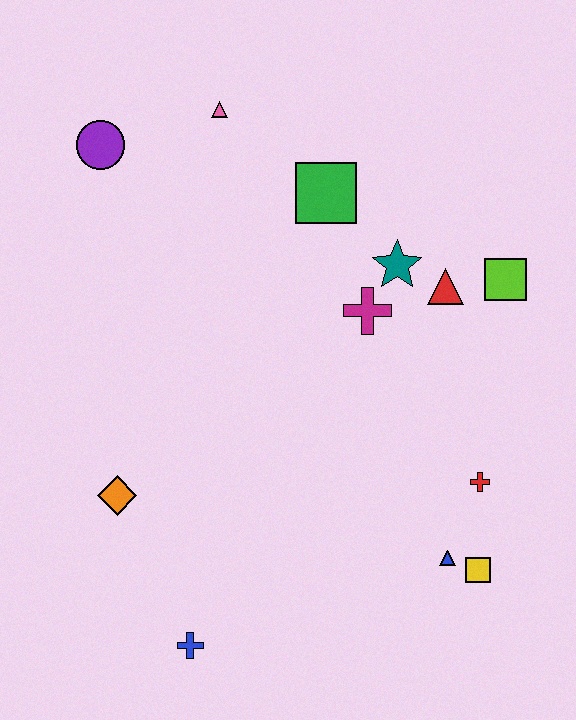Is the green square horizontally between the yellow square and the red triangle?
No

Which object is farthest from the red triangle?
The blue cross is farthest from the red triangle.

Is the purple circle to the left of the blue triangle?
Yes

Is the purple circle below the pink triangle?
Yes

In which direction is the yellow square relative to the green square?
The yellow square is below the green square.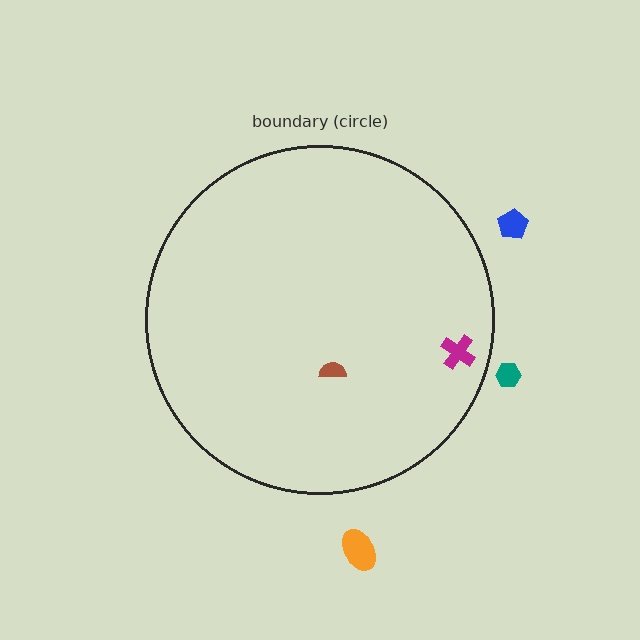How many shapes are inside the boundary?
2 inside, 3 outside.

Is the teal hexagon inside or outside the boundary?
Outside.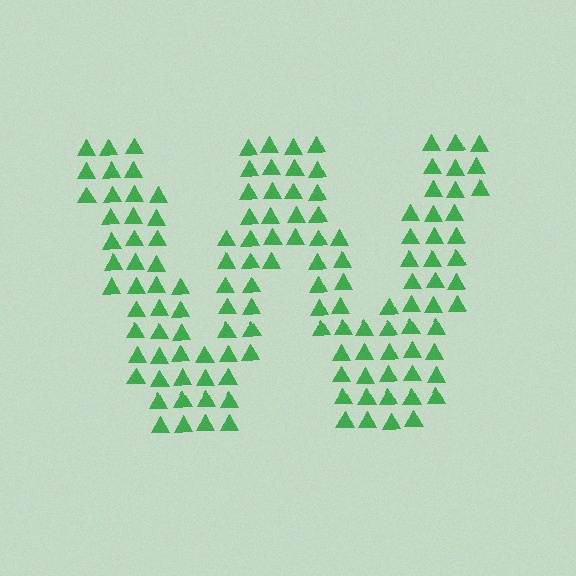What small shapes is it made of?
It is made of small triangles.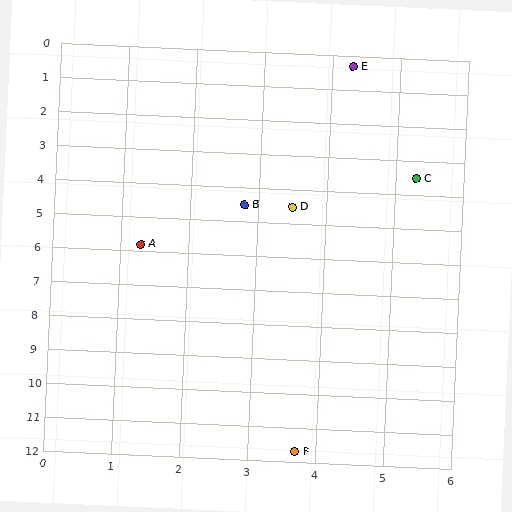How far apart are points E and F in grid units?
Points E and F are about 11.4 grid units apart.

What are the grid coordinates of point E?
Point E is at approximately (4.3, 0.3).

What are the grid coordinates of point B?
Point B is at approximately (2.8, 4.5).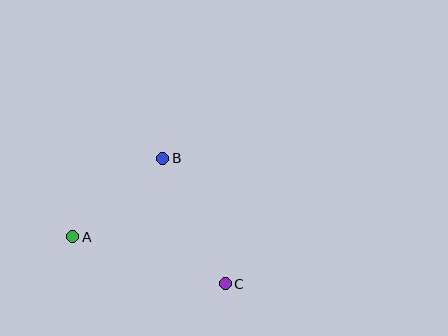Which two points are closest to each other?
Points A and B are closest to each other.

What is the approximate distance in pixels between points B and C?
The distance between B and C is approximately 140 pixels.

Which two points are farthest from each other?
Points A and C are farthest from each other.